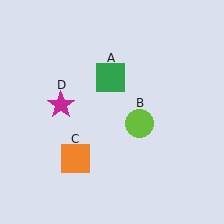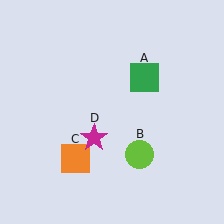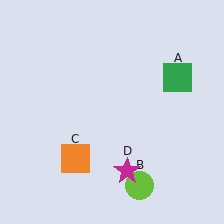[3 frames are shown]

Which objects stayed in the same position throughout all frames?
Orange square (object C) remained stationary.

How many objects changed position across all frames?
3 objects changed position: green square (object A), lime circle (object B), magenta star (object D).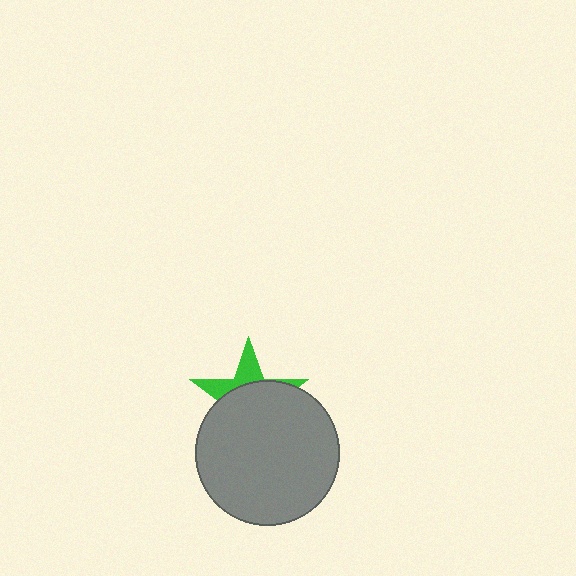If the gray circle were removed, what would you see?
You would see the complete green star.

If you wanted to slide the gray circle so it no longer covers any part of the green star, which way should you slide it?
Slide it down — that is the most direct way to separate the two shapes.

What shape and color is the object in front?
The object in front is a gray circle.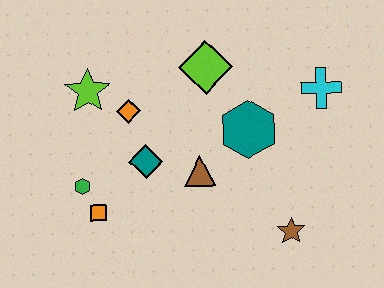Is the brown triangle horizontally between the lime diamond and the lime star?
Yes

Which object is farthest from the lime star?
The brown star is farthest from the lime star.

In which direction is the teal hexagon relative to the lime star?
The teal hexagon is to the right of the lime star.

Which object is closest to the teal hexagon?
The brown triangle is closest to the teal hexagon.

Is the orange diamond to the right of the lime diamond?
No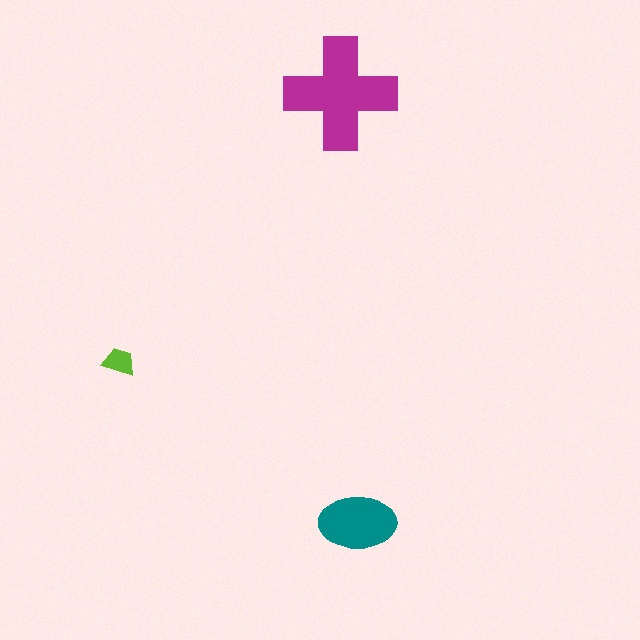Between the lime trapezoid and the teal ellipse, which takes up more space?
The teal ellipse.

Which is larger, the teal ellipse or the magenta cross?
The magenta cross.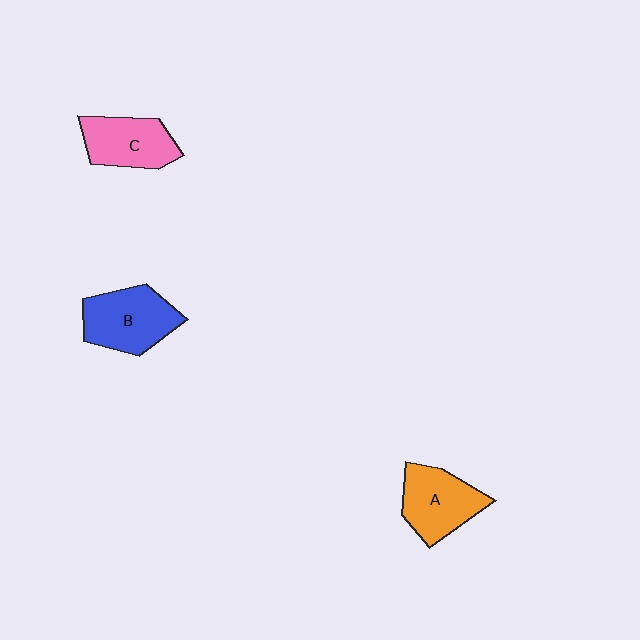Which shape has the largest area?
Shape B (blue).